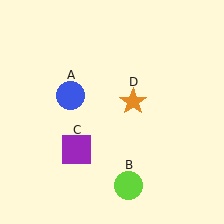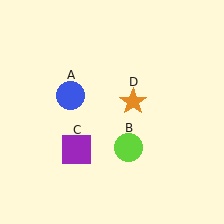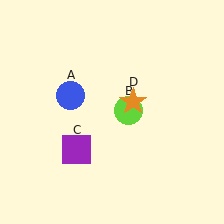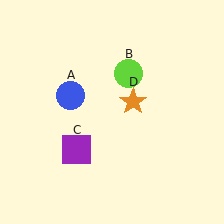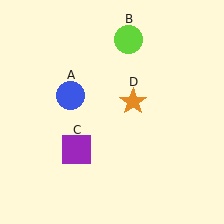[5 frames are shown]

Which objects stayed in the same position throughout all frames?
Blue circle (object A) and purple square (object C) and orange star (object D) remained stationary.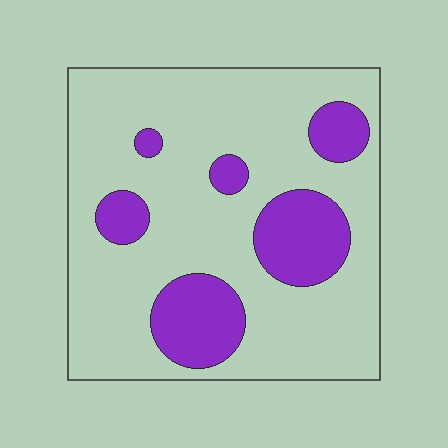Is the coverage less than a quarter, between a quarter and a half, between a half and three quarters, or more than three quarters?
Less than a quarter.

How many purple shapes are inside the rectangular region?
6.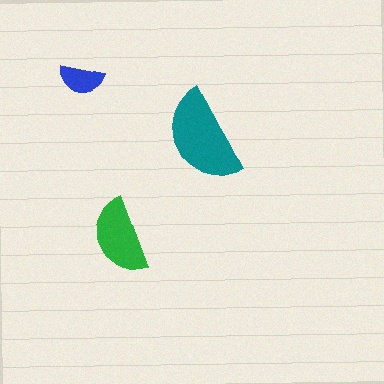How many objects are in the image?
There are 3 objects in the image.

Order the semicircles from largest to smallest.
the teal one, the green one, the blue one.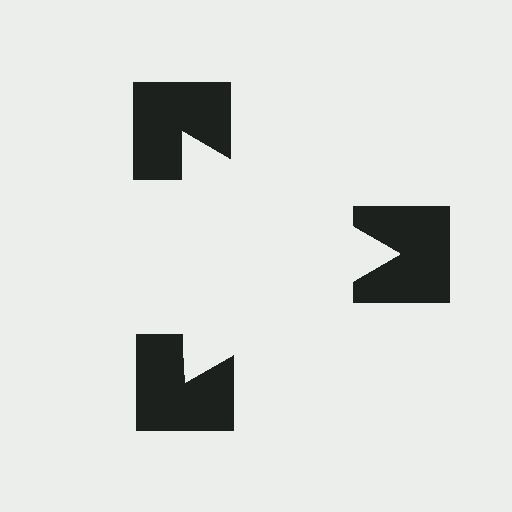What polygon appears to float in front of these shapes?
An illusory triangle — its edges are inferred from the aligned wedge cuts in the notched squares, not physically drawn.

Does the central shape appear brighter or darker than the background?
It typically appears slightly brighter than the background, even though no actual brightness change is drawn.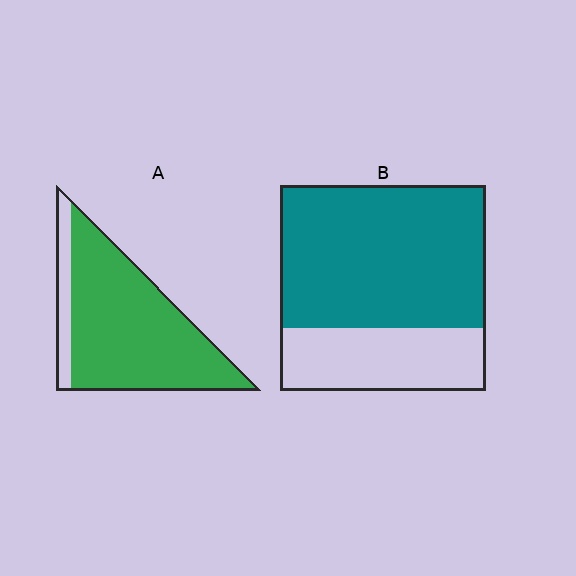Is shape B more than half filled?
Yes.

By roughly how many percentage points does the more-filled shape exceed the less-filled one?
By roughly 15 percentage points (A over B).